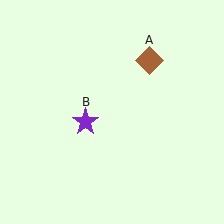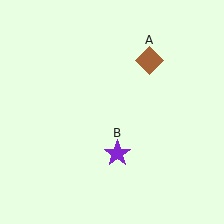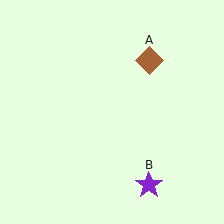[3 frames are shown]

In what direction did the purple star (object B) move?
The purple star (object B) moved down and to the right.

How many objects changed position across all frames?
1 object changed position: purple star (object B).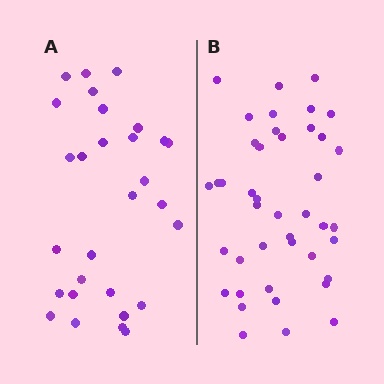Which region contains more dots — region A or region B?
Region B (the right region) has more dots.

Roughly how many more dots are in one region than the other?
Region B has approximately 15 more dots than region A.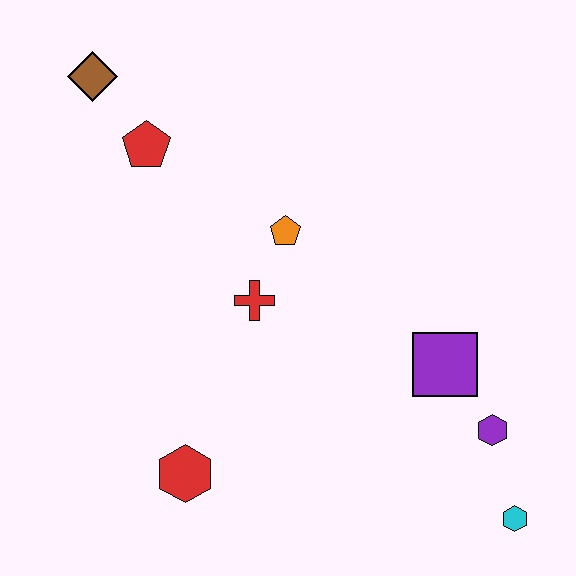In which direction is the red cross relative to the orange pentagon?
The red cross is below the orange pentagon.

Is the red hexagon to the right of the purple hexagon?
No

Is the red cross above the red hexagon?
Yes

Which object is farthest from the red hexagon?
The brown diamond is farthest from the red hexagon.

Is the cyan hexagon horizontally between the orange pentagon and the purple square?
No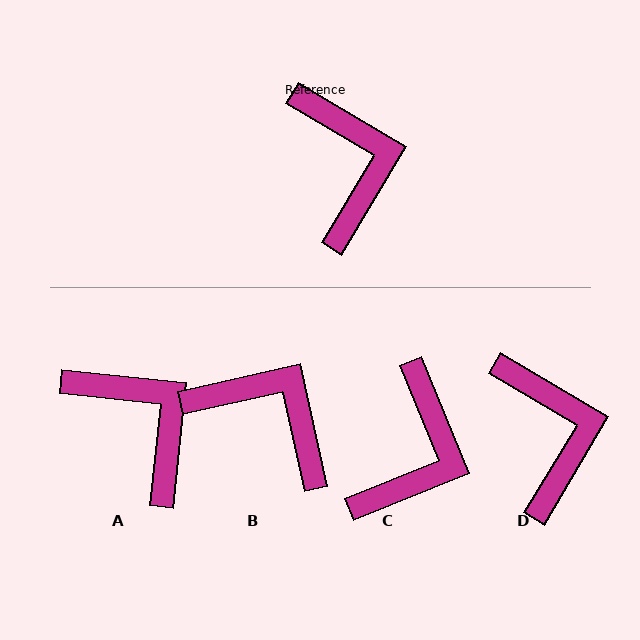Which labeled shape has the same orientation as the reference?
D.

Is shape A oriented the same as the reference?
No, it is off by about 25 degrees.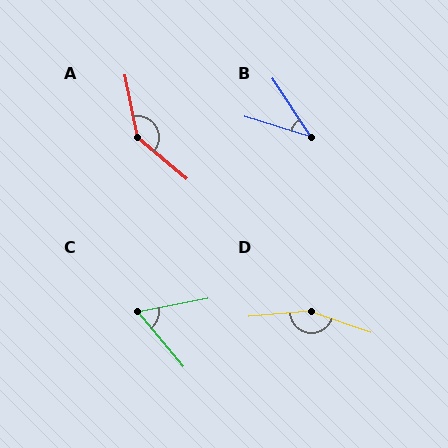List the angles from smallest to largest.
B (40°), C (61°), A (141°), D (156°).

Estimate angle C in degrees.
Approximately 61 degrees.